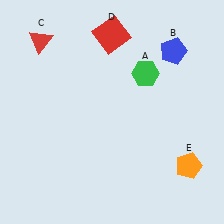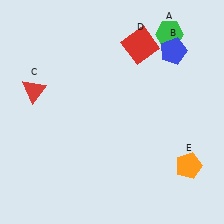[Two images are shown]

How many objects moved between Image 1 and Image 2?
3 objects moved between the two images.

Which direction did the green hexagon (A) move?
The green hexagon (A) moved up.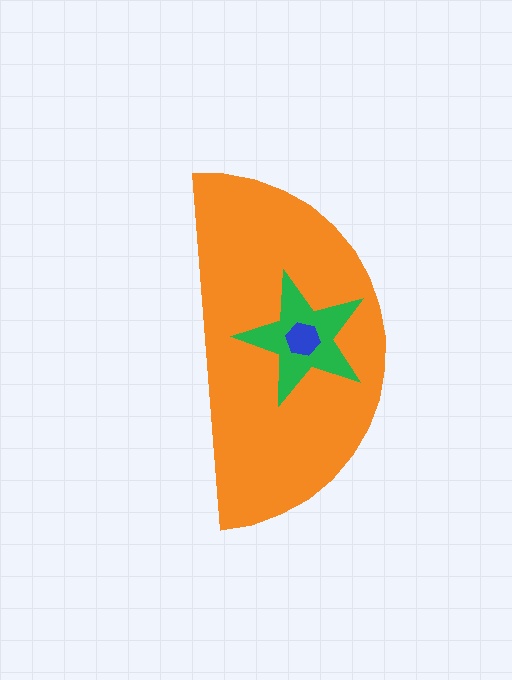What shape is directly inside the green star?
The blue hexagon.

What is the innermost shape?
The blue hexagon.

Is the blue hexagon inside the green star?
Yes.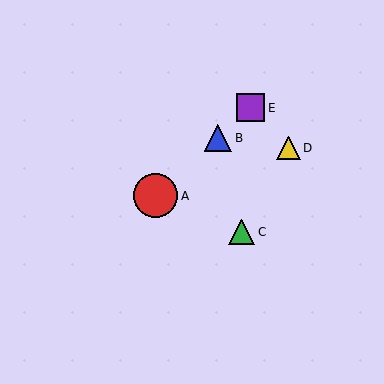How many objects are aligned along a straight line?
3 objects (A, B, E) are aligned along a straight line.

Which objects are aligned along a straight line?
Objects A, B, E are aligned along a straight line.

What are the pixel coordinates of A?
Object A is at (156, 196).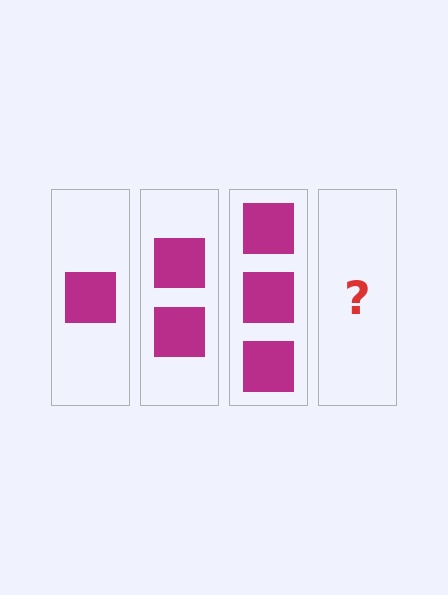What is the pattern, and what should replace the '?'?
The pattern is that each step adds one more square. The '?' should be 4 squares.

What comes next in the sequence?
The next element should be 4 squares.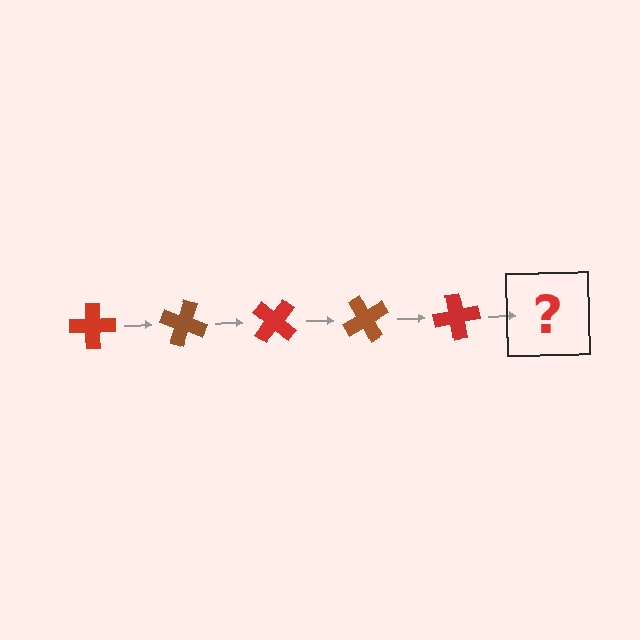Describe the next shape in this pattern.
It should be a brown cross, rotated 100 degrees from the start.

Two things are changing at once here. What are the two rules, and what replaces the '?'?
The two rules are that it rotates 20 degrees each step and the color cycles through red and brown. The '?' should be a brown cross, rotated 100 degrees from the start.